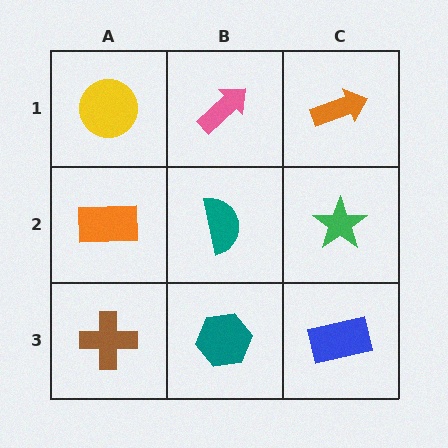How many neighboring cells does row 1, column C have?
2.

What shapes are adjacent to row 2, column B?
A pink arrow (row 1, column B), a teal hexagon (row 3, column B), an orange rectangle (row 2, column A), a green star (row 2, column C).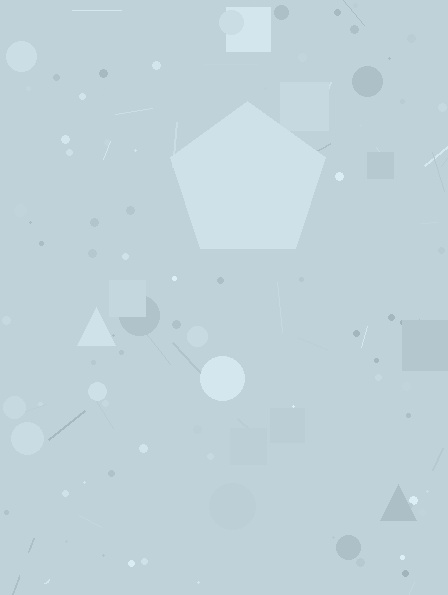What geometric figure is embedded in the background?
A pentagon is embedded in the background.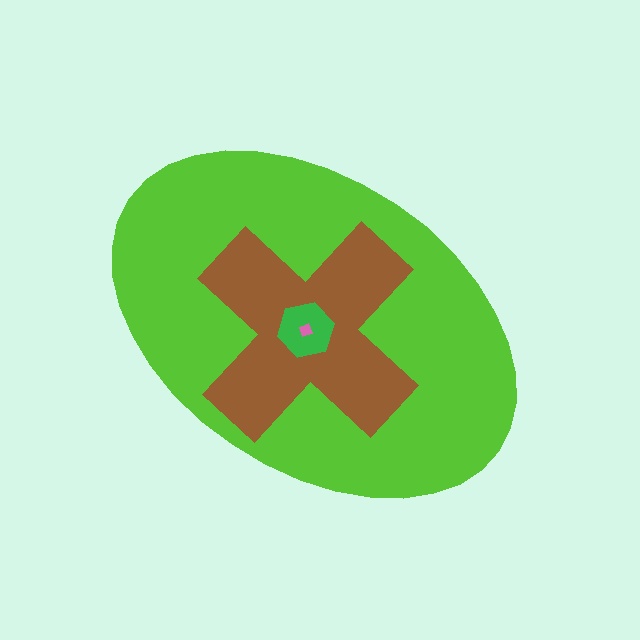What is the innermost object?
The pink diamond.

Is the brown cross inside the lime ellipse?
Yes.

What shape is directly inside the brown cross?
The green hexagon.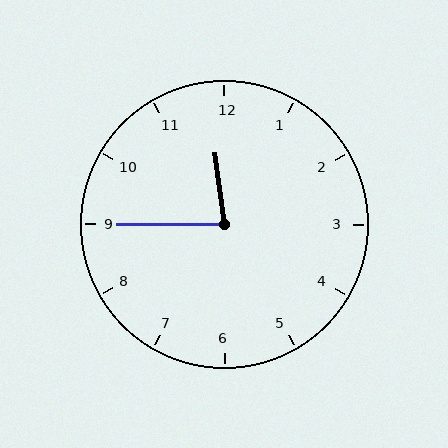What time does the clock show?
11:45.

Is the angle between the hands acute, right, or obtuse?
It is acute.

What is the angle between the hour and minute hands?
Approximately 82 degrees.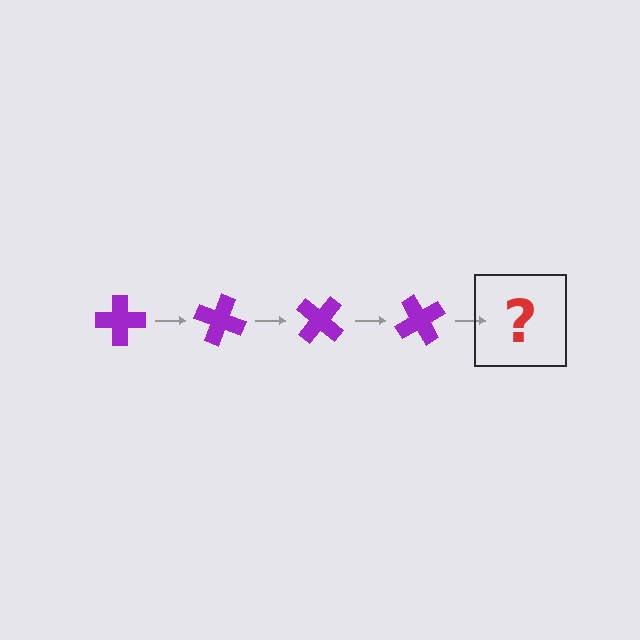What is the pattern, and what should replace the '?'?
The pattern is that the cross rotates 20 degrees each step. The '?' should be a purple cross rotated 80 degrees.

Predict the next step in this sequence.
The next step is a purple cross rotated 80 degrees.